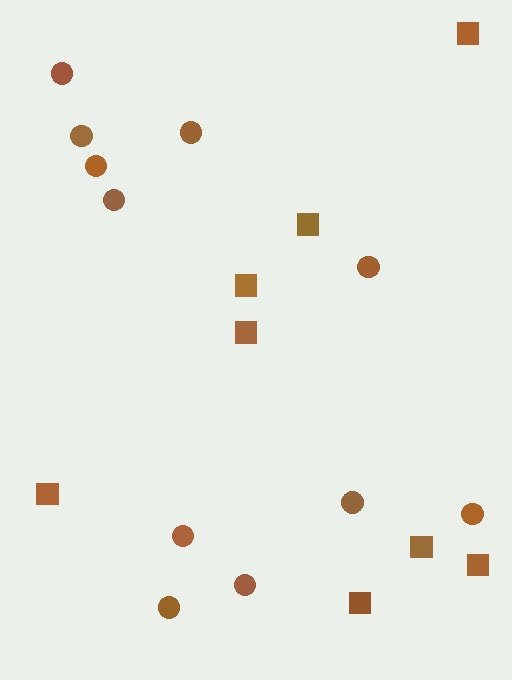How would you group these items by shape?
There are 2 groups: one group of circles (11) and one group of squares (8).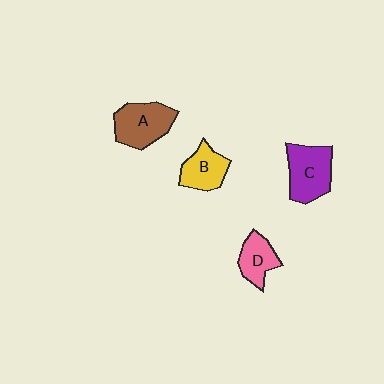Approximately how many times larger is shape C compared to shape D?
Approximately 1.5 times.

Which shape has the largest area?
Shape C (purple).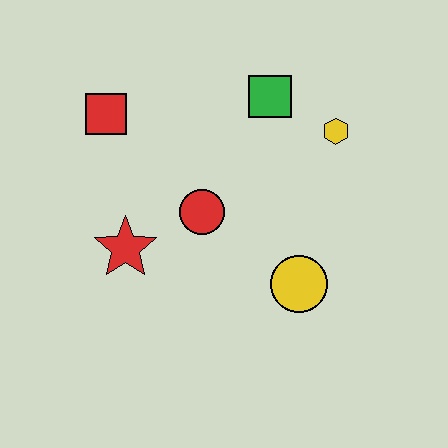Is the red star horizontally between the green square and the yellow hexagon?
No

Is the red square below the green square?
Yes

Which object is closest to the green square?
The yellow hexagon is closest to the green square.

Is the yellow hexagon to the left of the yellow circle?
No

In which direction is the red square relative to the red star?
The red square is above the red star.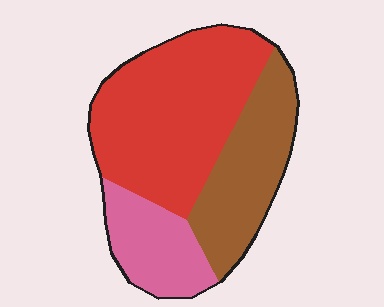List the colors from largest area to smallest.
From largest to smallest: red, brown, pink.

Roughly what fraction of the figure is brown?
Brown covers roughly 30% of the figure.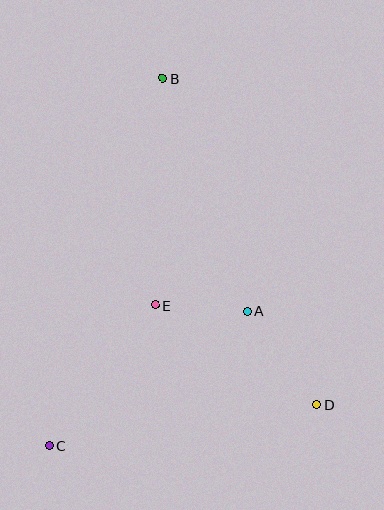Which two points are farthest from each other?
Points B and C are farthest from each other.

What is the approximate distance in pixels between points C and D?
The distance between C and D is approximately 270 pixels.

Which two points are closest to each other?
Points A and E are closest to each other.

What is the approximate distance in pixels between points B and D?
The distance between B and D is approximately 361 pixels.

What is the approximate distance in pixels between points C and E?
The distance between C and E is approximately 176 pixels.